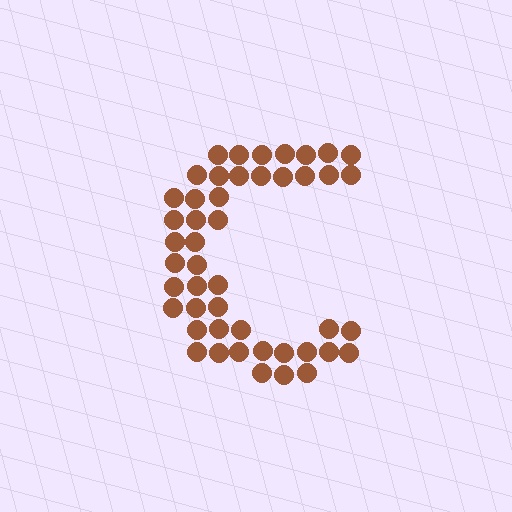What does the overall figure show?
The overall figure shows the letter C.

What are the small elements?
The small elements are circles.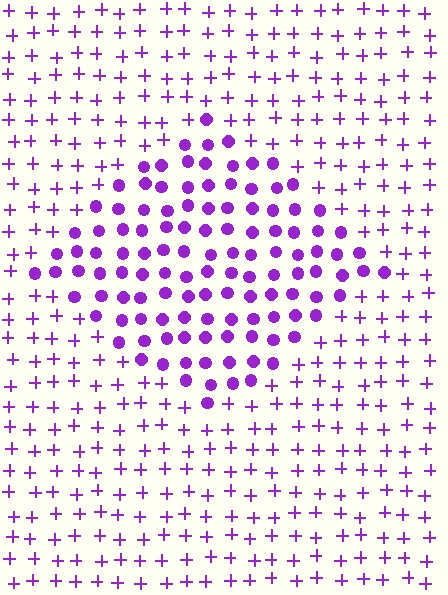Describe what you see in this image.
The image is filled with small purple elements arranged in a uniform grid. A diamond-shaped region contains circles, while the surrounding area contains plus signs. The boundary is defined purely by the change in element shape.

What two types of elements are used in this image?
The image uses circles inside the diamond region and plus signs outside it.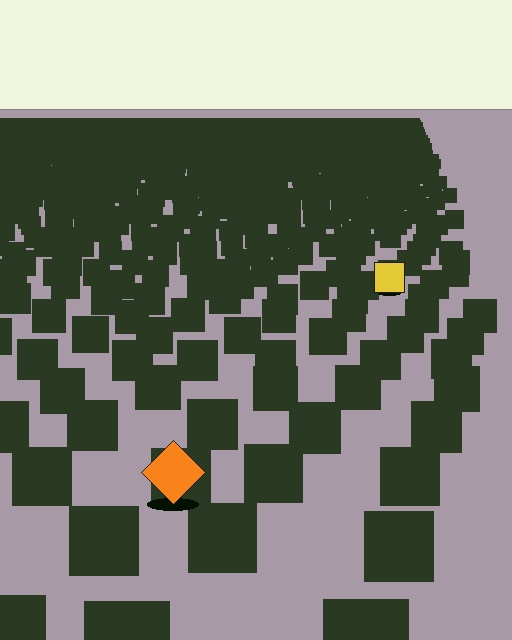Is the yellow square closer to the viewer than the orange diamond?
No. The orange diamond is closer — you can tell from the texture gradient: the ground texture is coarser near it.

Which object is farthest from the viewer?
The yellow square is farthest from the viewer. It appears smaller and the ground texture around it is denser.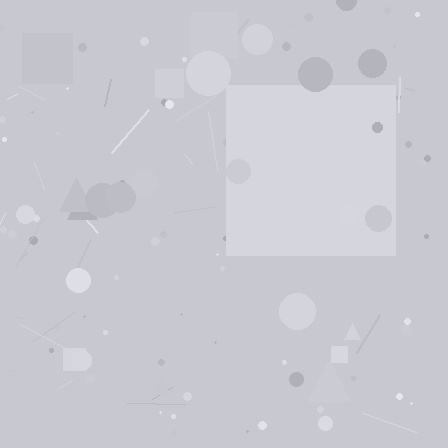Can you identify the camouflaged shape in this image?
The camouflaged shape is a square.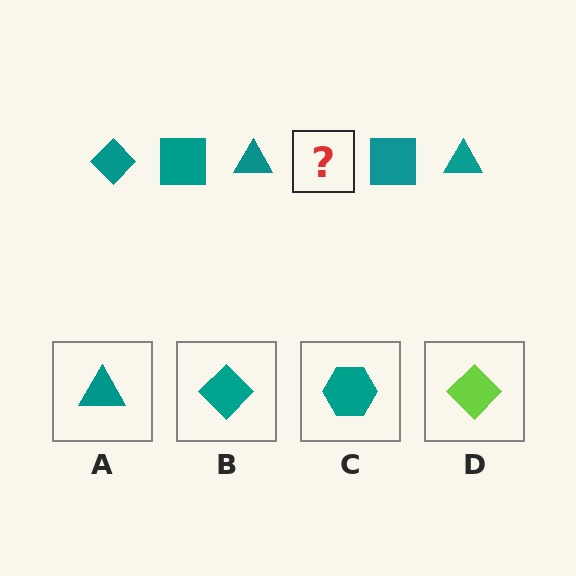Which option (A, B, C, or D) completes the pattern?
B.